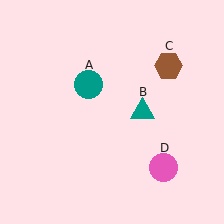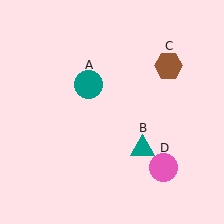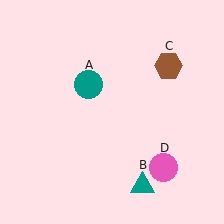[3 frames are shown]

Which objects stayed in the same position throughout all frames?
Teal circle (object A) and brown hexagon (object C) and pink circle (object D) remained stationary.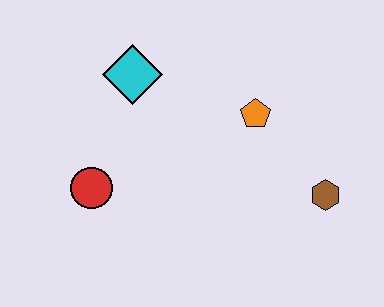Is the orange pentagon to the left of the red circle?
No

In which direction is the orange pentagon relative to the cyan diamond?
The orange pentagon is to the right of the cyan diamond.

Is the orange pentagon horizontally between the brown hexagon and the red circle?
Yes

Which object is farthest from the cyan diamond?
The brown hexagon is farthest from the cyan diamond.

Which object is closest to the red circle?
The cyan diamond is closest to the red circle.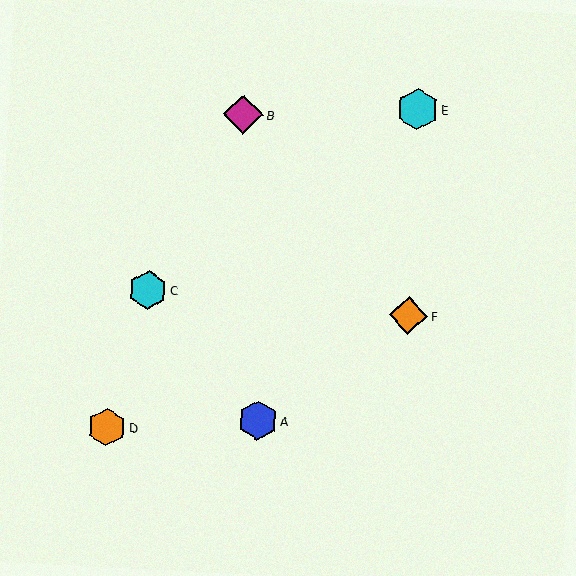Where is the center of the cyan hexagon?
The center of the cyan hexagon is at (417, 109).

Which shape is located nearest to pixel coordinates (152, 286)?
The cyan hexagon (labeled C) at (148, 290) is nearest to that location.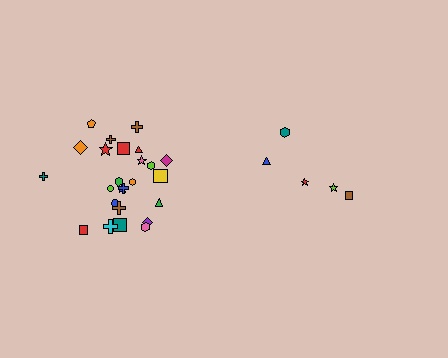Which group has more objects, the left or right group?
The left group.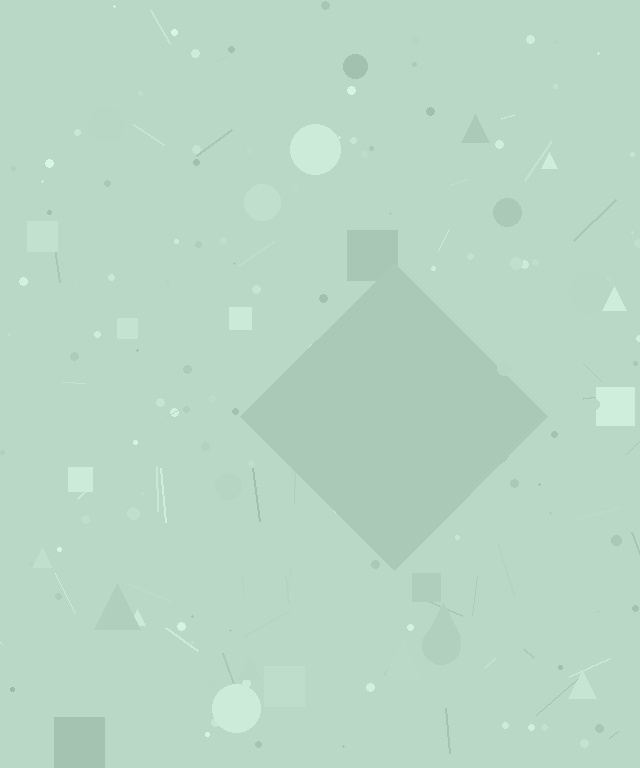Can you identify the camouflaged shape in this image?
The camouflaged shape is a diamond.